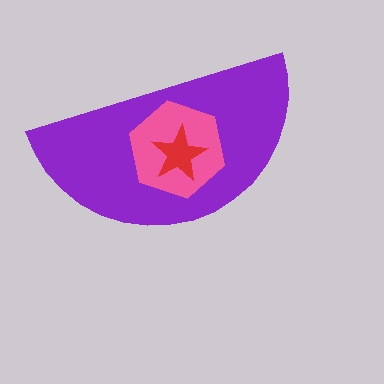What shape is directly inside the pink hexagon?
The red star.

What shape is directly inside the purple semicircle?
The pink hexagon.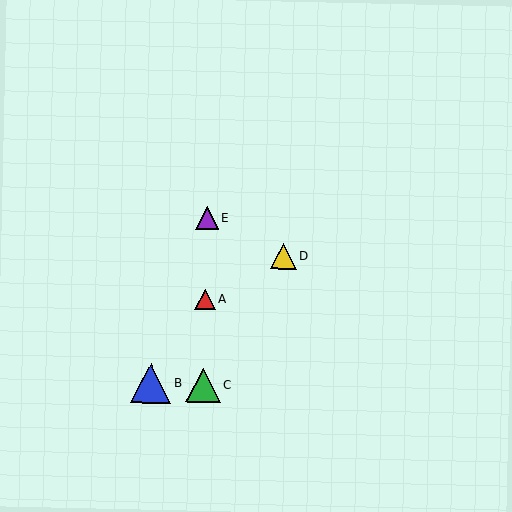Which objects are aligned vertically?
Objects A, C, E are aligned vertically.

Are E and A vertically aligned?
Yes, both are at x≈207.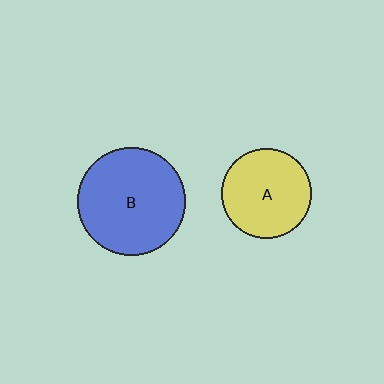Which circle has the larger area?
Circle B (blue).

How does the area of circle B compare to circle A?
Approximately 1.4 times.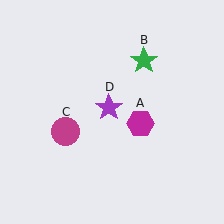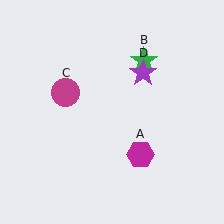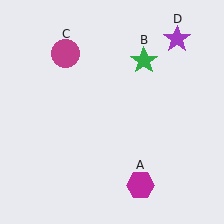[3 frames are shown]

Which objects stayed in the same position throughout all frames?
Green star (object B) remained stationary.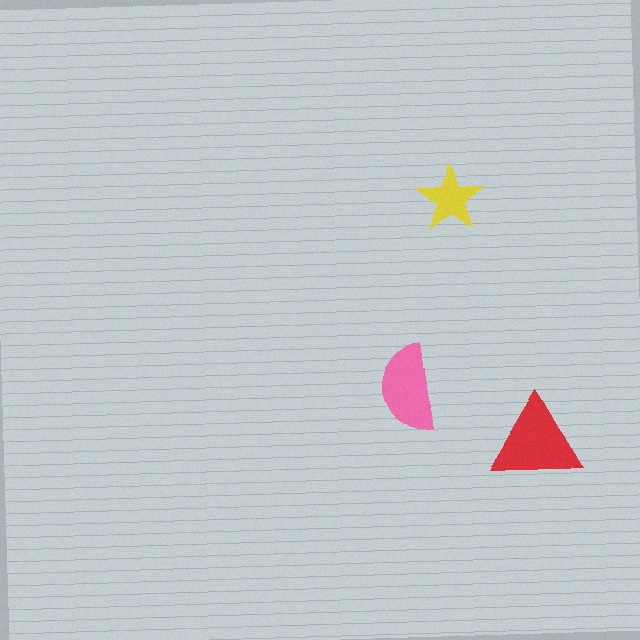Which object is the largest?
The red triangle.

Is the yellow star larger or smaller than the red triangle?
Smaller.